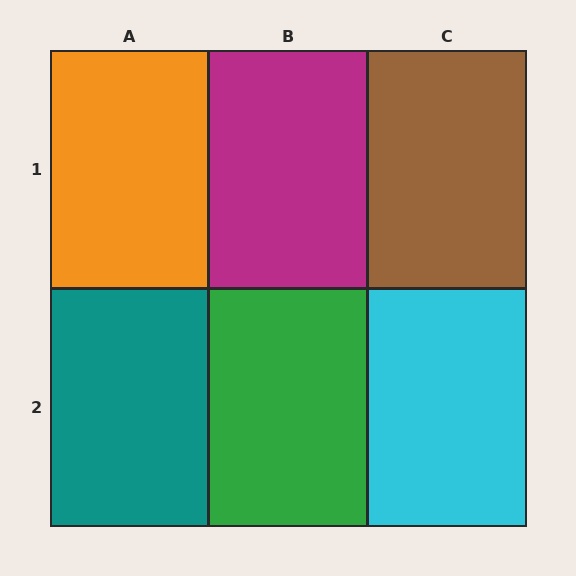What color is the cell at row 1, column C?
Brown.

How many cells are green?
1 cell is green.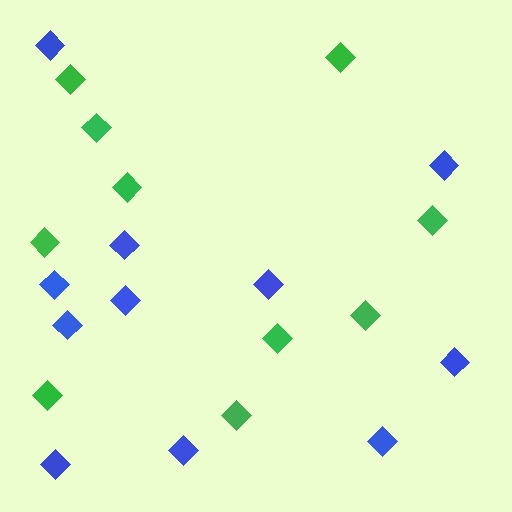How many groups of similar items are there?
There are 2 groups: one group of green diamonds (10) and one group of blue diamonds (11).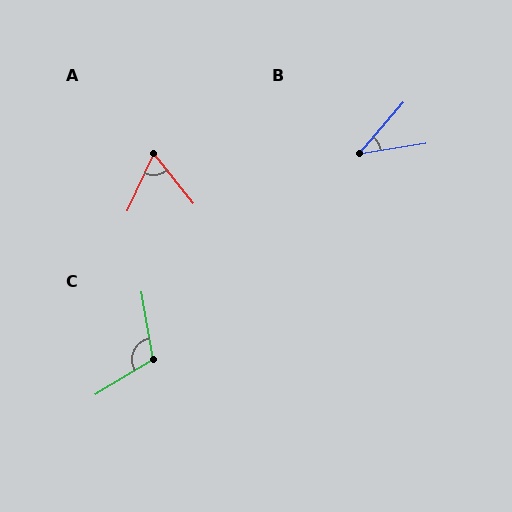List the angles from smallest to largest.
B (40°), A (63°), C (111°).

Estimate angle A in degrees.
Approximately 63 degrees.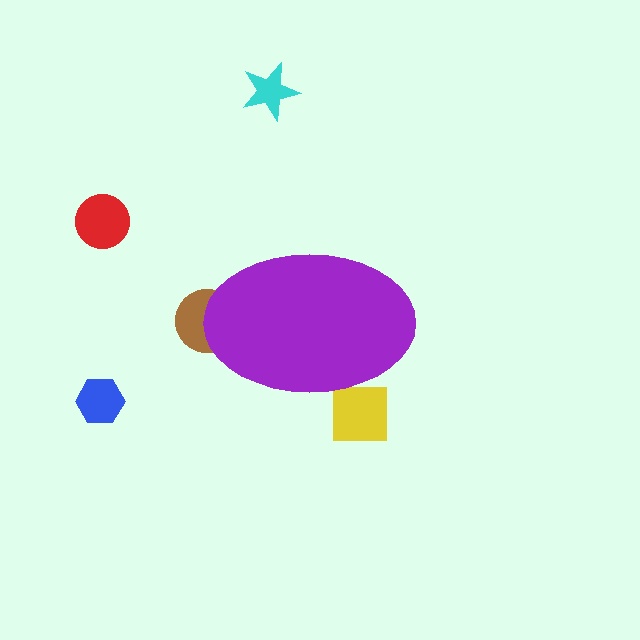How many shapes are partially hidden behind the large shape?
3 shapes are partially hidden.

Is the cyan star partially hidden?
No, the cyan star is fully visible.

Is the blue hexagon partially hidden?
No, the blue hexagon is fully visible.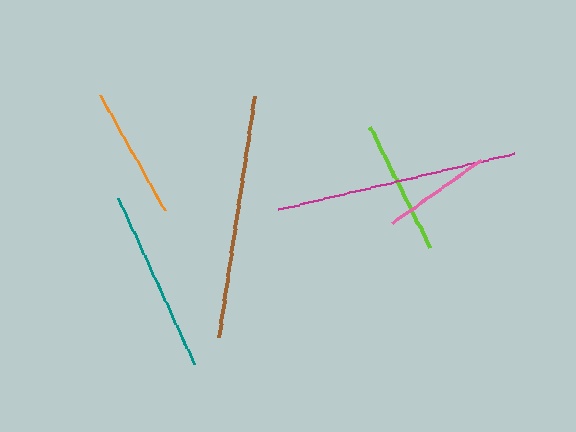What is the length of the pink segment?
The pink segment is approximately 109 pixels long.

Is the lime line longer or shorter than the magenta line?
The magenta line is longer than the lime line.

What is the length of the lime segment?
The lime segment is approximately 134 pixels long.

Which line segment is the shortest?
The pink line is the shortest at approximately 109 pixels.